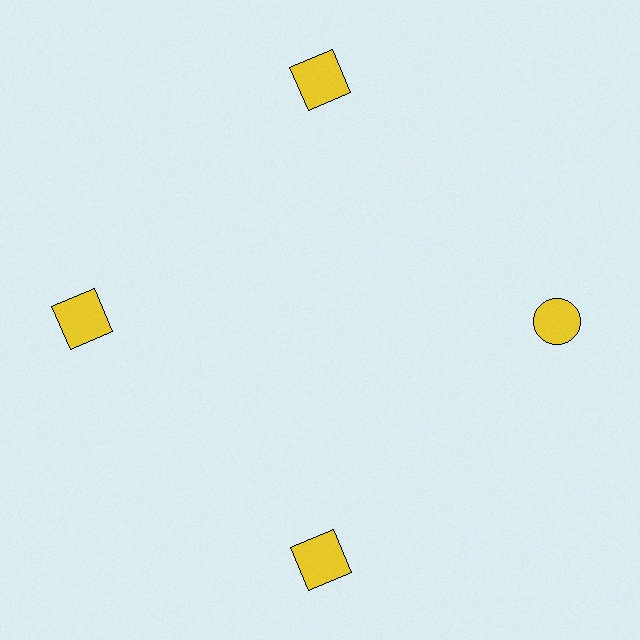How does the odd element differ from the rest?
It has a different shape: circle instead of square.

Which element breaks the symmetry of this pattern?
The yellow circle at roughly the 3 o'clock position breaks the symmetry. All other shapes are yellow squares.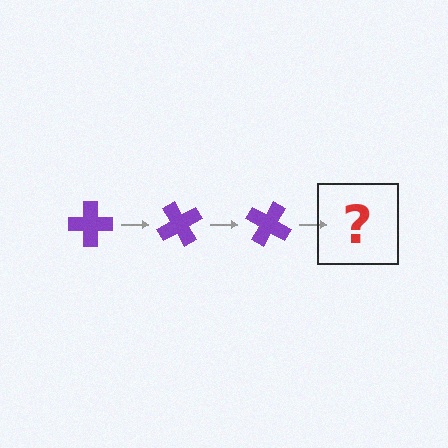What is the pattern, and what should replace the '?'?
The pattern is that the cross rotates 60 degrees each step. The '?' should be a purple cross rotated 180 degrees.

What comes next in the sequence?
The next element should be a purple cross rotated 180 degrees.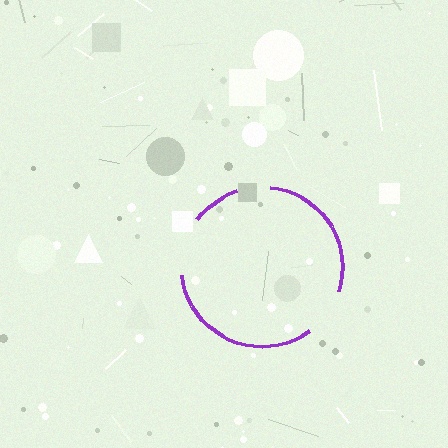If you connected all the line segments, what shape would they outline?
They would outline a circle.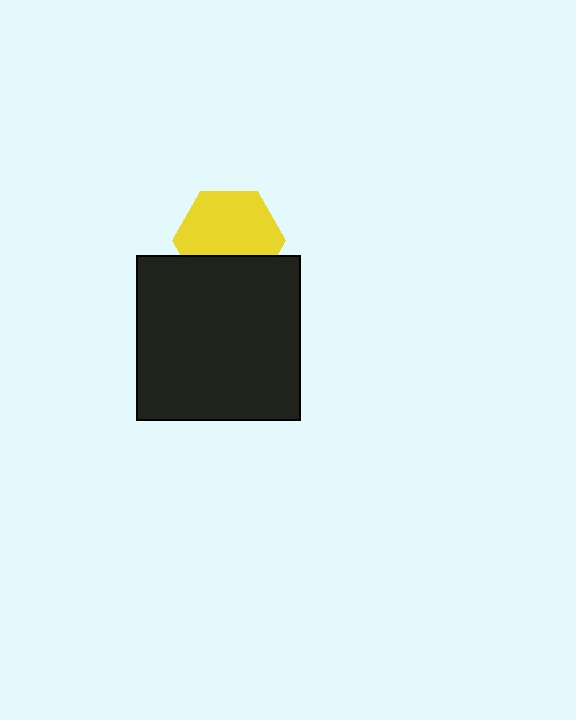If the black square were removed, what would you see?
You would see the complete yellow hexagon.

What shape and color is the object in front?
The object in front is a black square.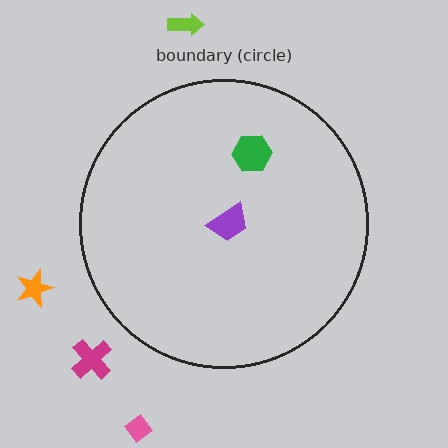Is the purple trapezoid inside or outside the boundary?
Inside.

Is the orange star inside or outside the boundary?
Outside.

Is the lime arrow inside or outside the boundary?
Outside.